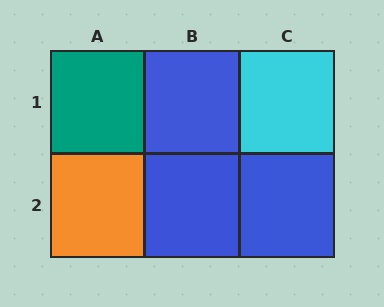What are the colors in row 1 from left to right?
Teal, blue, cyan.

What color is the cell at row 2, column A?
Orange.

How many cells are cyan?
1 cell is cyan.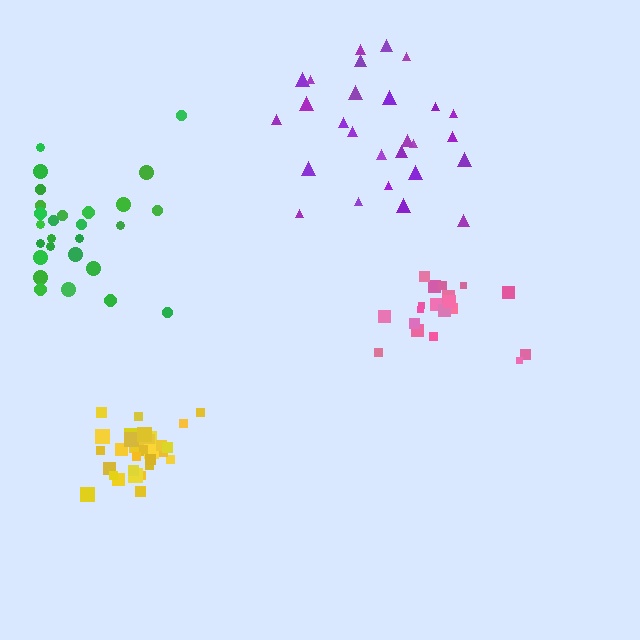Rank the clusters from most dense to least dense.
yellow, pink, purple, green.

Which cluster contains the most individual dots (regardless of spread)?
Yellow (32).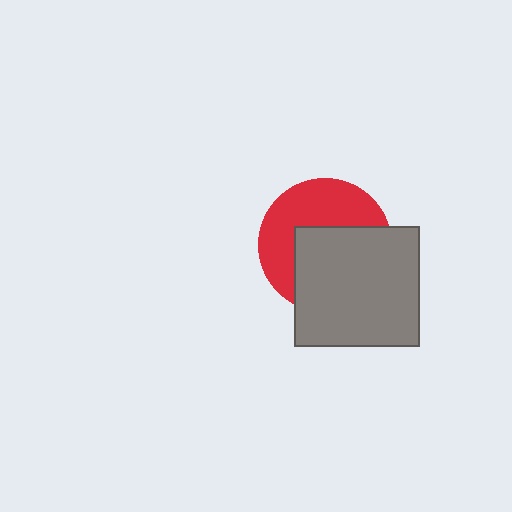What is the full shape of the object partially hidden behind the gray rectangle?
The partially hidden object is a red circle.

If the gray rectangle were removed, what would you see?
You would see the complete red circle.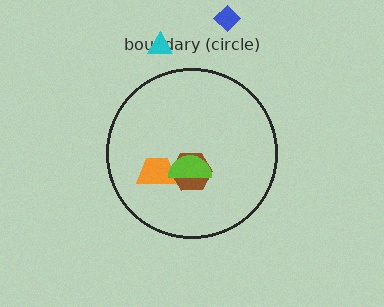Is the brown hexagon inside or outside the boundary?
Inside.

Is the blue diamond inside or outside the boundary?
Outside.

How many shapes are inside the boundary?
3 inside, 2 outside.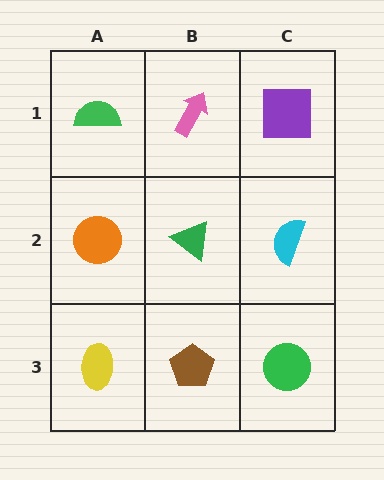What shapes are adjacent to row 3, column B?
A green triangle (row 2, column B), a yellow ellipse (row 3, column A), a green circle (row 3, column C).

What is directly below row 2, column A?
A yellow ellipse.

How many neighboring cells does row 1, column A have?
2.